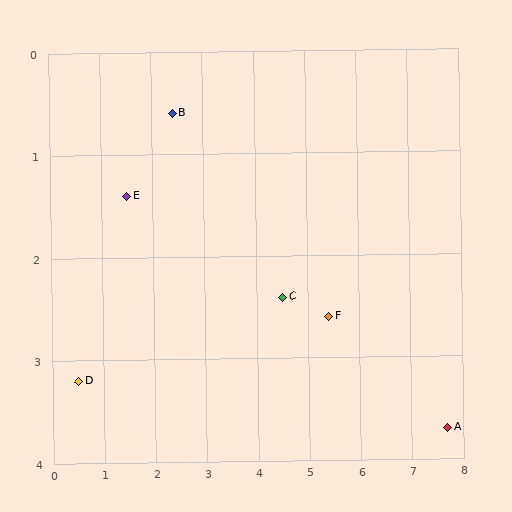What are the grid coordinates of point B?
Point B is at approximately (2.4, 0.6).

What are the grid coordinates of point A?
Point A is at approximately (7.7, 3.7).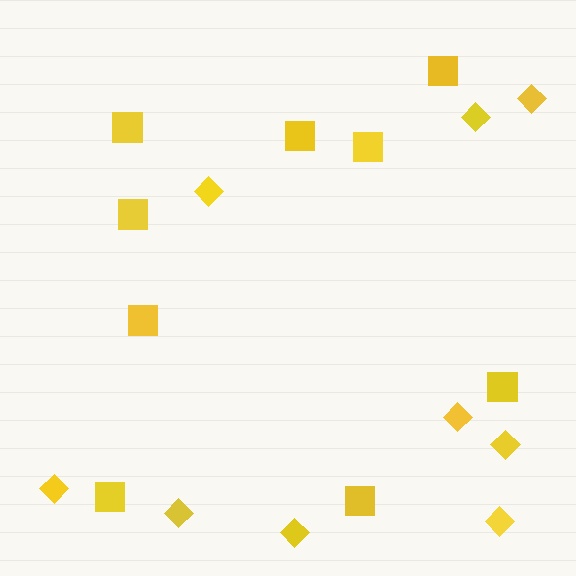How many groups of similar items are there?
There are 2 groups: one group of diamonds (9) and one group of squares (9).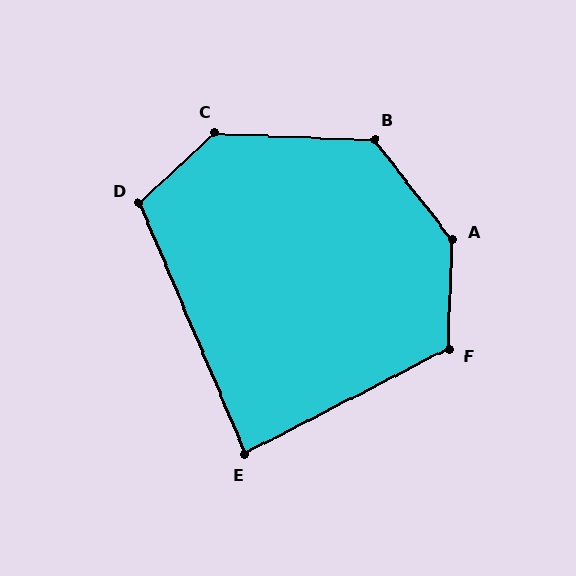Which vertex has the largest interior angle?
A, at approximately 140 degrees.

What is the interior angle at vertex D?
Approximately 110 degrees (obtuse).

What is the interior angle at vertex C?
Approximately 135 degrees (obtuse).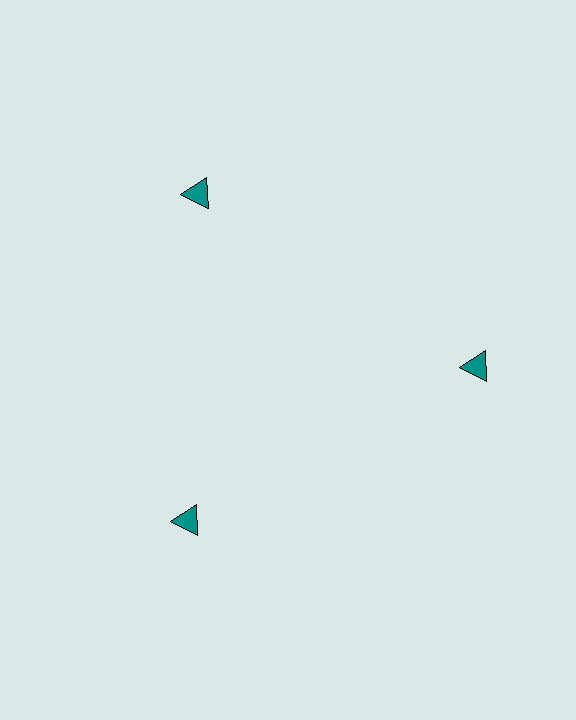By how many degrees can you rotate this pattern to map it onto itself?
The pattern maps onto itself every 120 degrees of rotation.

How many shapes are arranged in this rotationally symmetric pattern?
There are 3 shapes, arranged in 3 groups of 1.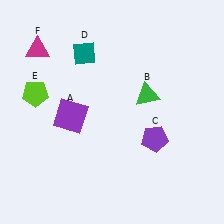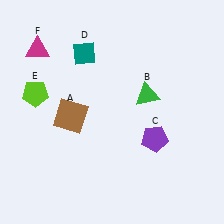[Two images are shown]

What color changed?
The square (A) changed from purple in Image 1 to brown in Image 2.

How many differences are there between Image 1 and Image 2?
There is 1 difference between the two images.